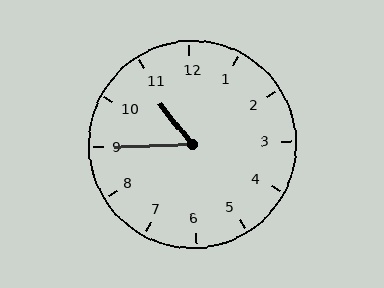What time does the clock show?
10:45.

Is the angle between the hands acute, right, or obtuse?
It is acute.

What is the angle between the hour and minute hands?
Approximately 52 degrees.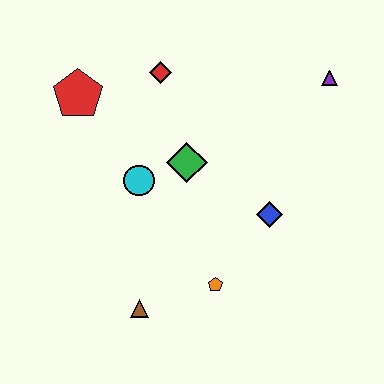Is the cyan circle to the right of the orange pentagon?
No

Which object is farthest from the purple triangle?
The brown triangle is farthest from the purple triangle.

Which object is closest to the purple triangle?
The blue diamond is closest to the purple triangle.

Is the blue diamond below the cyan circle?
Yes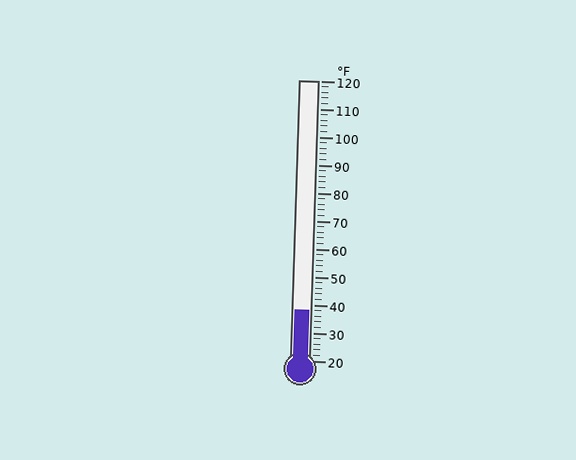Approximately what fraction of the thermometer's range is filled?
The thermometer is filled to approximately 20% of its range.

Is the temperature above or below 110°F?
The temperature is below 110°F.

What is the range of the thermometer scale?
The thermometer scale ranges from 20°F to 120°F.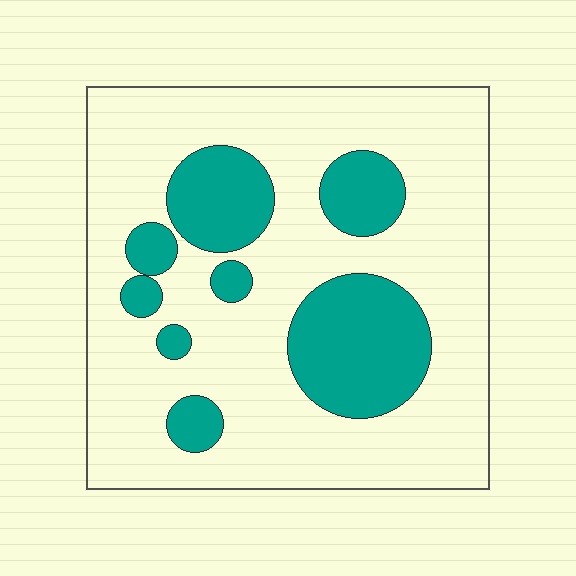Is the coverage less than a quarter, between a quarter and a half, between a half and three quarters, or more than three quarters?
Less than a quarter.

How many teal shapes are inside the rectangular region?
8.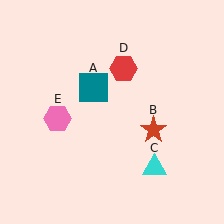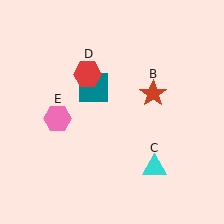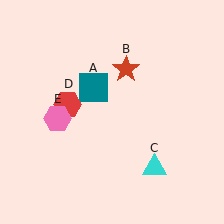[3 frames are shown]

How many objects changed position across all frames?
2 objects changed position: red star (object B), red hexagon (object D).